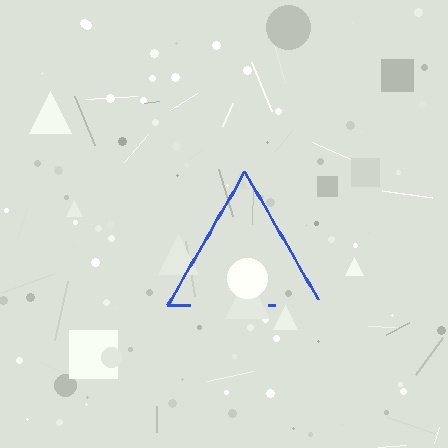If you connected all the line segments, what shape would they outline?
They would outline a triangle.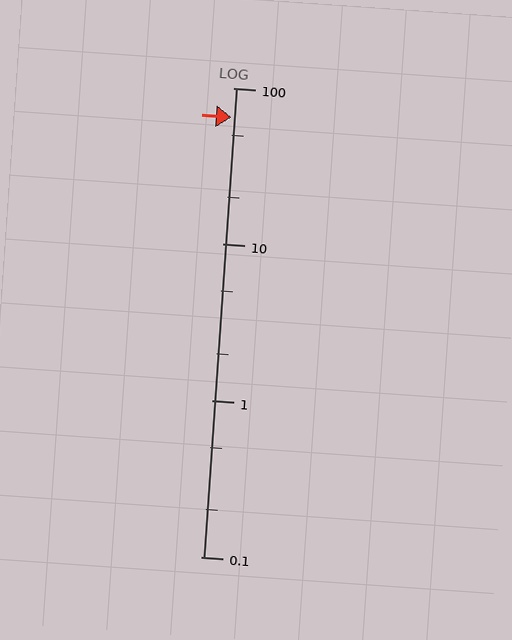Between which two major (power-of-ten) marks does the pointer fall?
The pointer is between 10 and 100.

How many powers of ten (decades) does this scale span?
The scale spans 3 decades, from 0.1 to 100.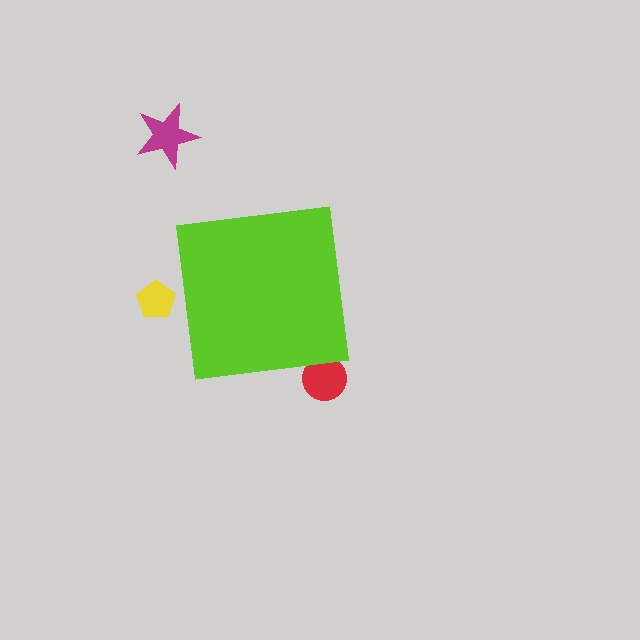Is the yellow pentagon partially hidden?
Yes, the yellow pentagon is partially hidden behind the lime square.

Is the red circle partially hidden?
Yes, the red circle is partially hidden behind the lime square.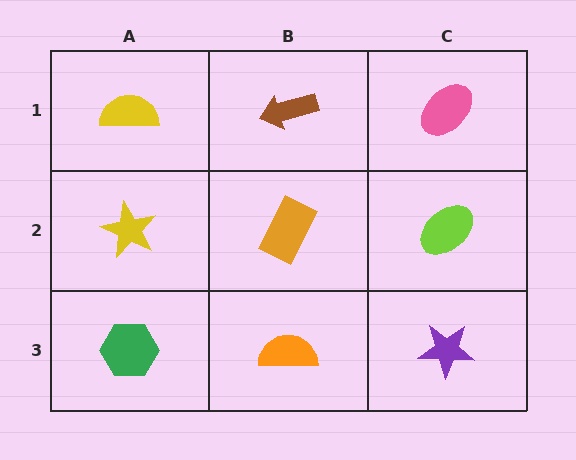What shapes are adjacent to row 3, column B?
An orange rectangle (row 2, column B), a green hexagon (row 3, column A), a purple star (row 3, column C).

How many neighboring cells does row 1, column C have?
2.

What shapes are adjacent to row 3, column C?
A lime ellipse (row 2, column C), an orange semicircle (row 3, column B).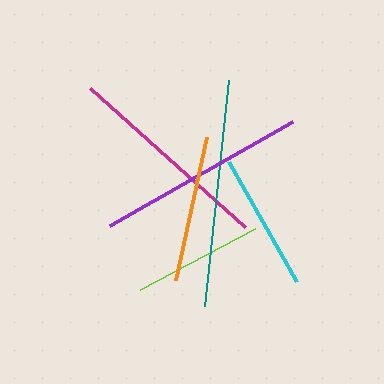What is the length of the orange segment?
The orange segment is approximately 146 pixels long.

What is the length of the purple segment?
The purple segment is approximately 211 pixels long.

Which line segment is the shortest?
The lime line is the shortest at approximately 130 pixels.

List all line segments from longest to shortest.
From longest to shortest: teal, purple, magenta, orange, cyan, lime.